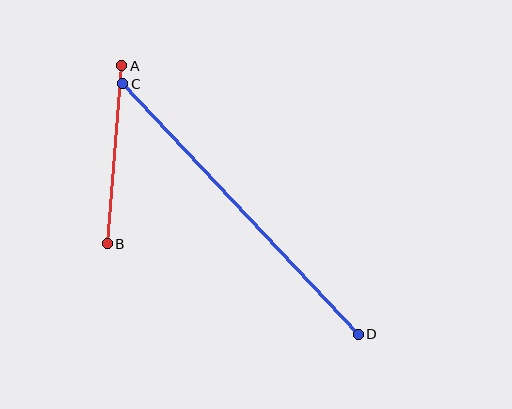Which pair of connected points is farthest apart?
Points C and D are farthest apart.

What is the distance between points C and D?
The distance is approximately 344 pixels.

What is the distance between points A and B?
The distance is approximately 179 pixels.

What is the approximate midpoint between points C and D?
The midpoint is at approximately (240, 209) pixels.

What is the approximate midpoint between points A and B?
The midpoint is at approximately (114, 155) pixels.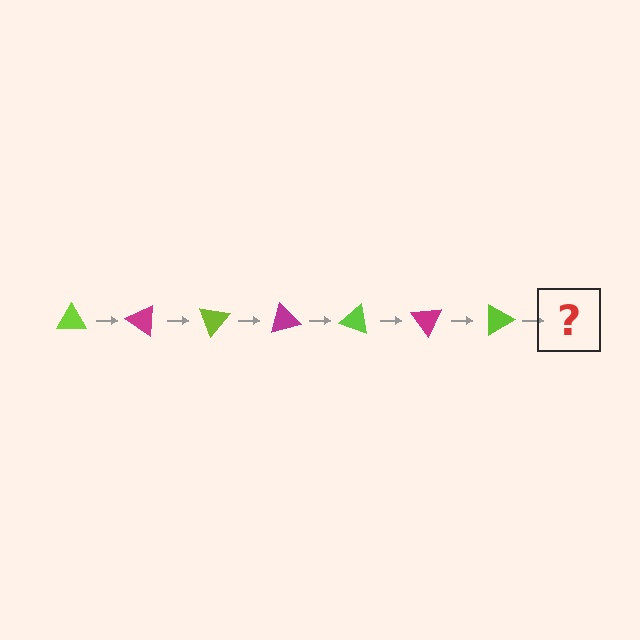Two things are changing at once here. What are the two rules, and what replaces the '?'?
The two rules are that it rotates 35 degrees each step and the color cycles through lime and magenta. The '?' should be a magenta triangle, rotated 245 degrees from the start.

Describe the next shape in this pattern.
It should be a magenta triangle, rotated 245 degrees from the start.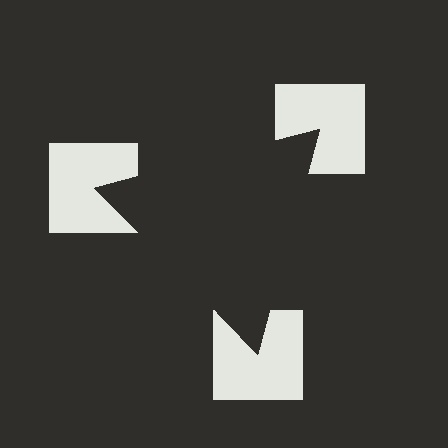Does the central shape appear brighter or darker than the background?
It typically appears slightly darker than the background, even though no actual brightness change is drawn.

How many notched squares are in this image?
There are 3 — one at each vertex of the illusory triangle.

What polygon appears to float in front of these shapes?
An illusory triangle — its edges are inferred from the aligned wedge cuts in the notched squares, not physically drawn.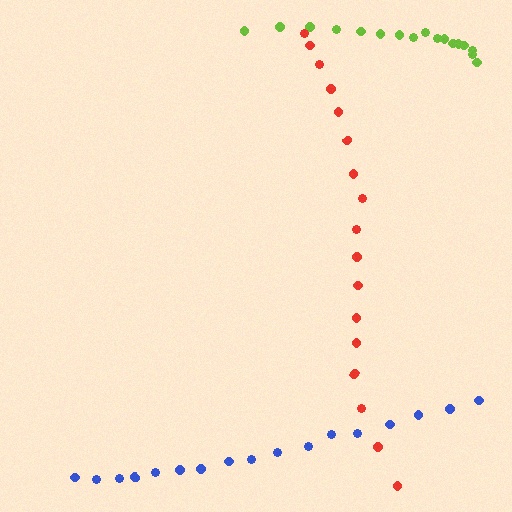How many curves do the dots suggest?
There are 3 distinct paths.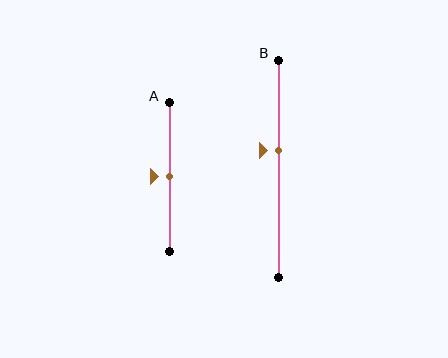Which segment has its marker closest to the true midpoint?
Segment A has its marker closest to the true midpoint.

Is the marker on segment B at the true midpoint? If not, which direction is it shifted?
No, the marker on segment B is shifted upward by about 8% of the segment length.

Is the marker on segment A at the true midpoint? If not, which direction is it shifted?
Yes, the marker on segment A is at the true midpoint.